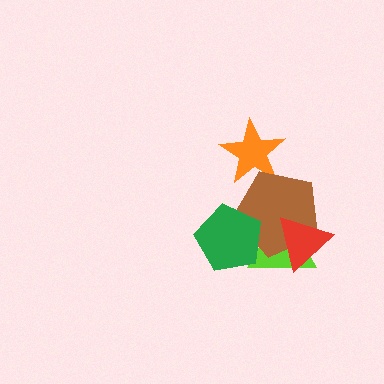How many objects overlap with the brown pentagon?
4 objects overlap with the brown pentagon.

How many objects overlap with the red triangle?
2 objects overlap with the red triangle.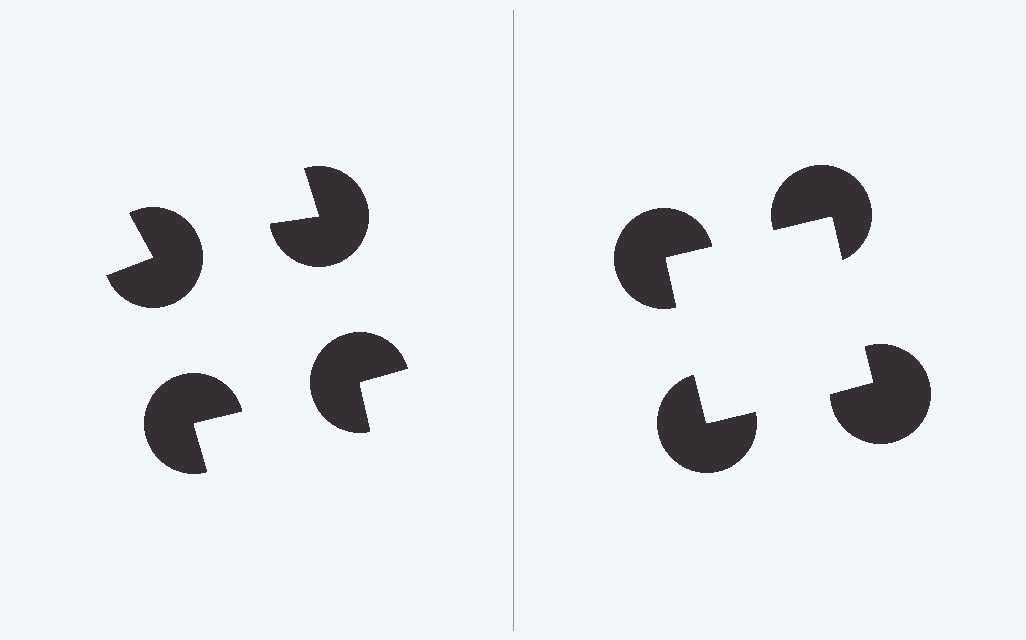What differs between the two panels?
The pac-man discs are positioned identically on both sides; only the wedge orientations differ. On the right they align to a square; on the left they are misaligned.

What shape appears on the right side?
An illusory square.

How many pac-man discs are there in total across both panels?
8 — 4 on each side.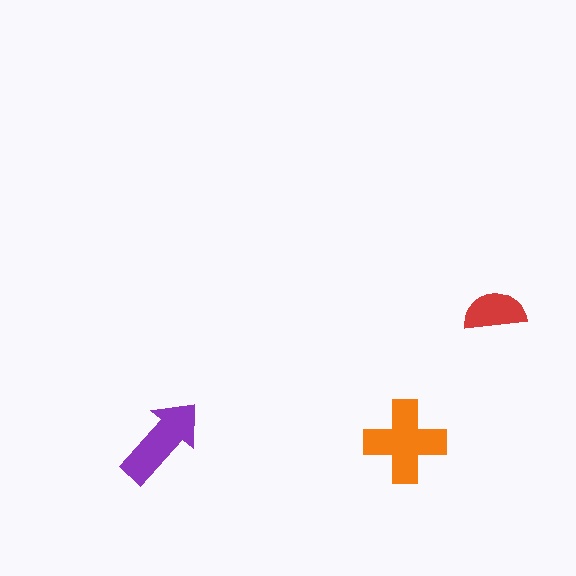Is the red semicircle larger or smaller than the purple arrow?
Smaller.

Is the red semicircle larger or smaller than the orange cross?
Smaller.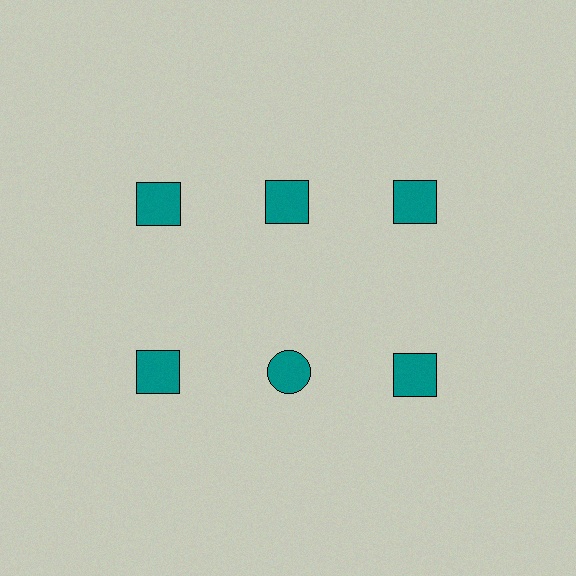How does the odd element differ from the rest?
It has a different shape: circle instead of square.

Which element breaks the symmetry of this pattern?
The teal circle in the second row, second from left column breaks the symmetry. All other shapes are teal squares.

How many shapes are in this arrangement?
There are 6 shapes arranged in a grid pattern.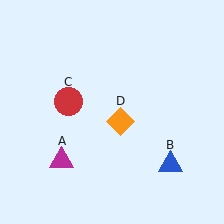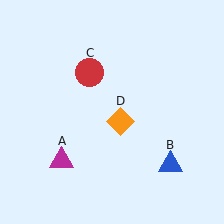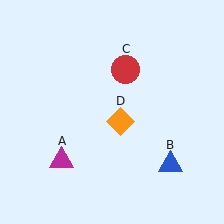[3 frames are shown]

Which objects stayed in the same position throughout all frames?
Magenta triangle (object A) and blue triangle (object B) and orange diamond (object D) remained stationary.